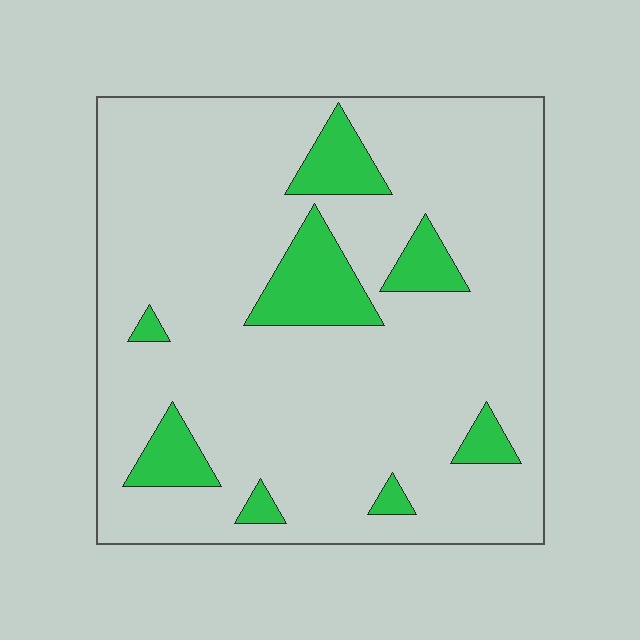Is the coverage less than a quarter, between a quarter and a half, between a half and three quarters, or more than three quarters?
Less than a quarter.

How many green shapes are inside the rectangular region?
8.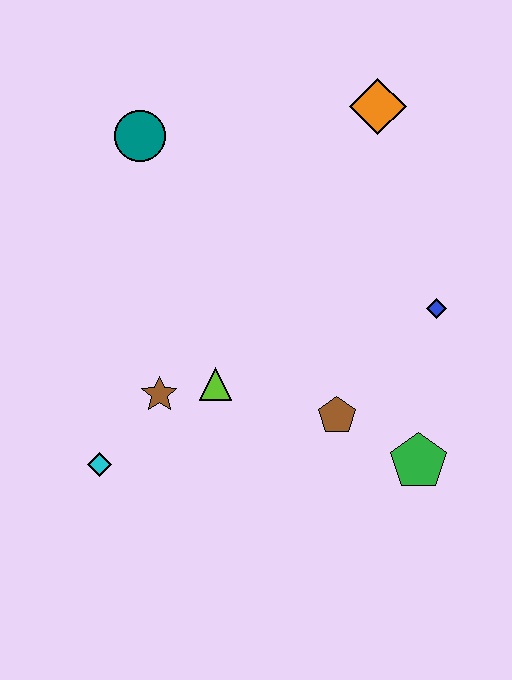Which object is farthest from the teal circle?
The green pentagon is farthest from the teal circle.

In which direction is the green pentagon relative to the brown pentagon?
The green pentagon is to the right of the brown pentagon.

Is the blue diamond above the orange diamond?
No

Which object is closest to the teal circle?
The orange diamond is closest to the teal circle.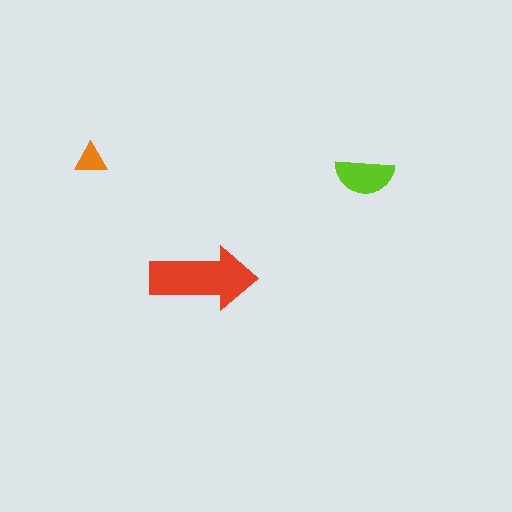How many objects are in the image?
There are 3 objects in the image.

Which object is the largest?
The red arrow.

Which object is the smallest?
The orange triangle.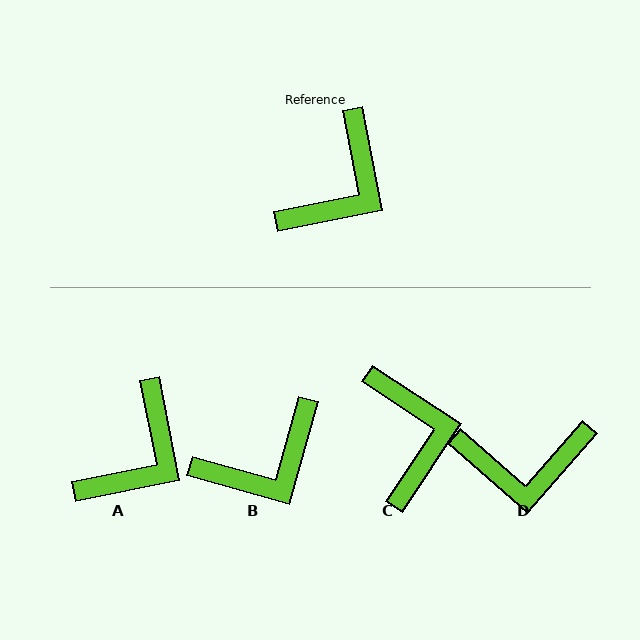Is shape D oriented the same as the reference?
No, it is off by about 52 degrees.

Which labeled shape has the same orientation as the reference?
A.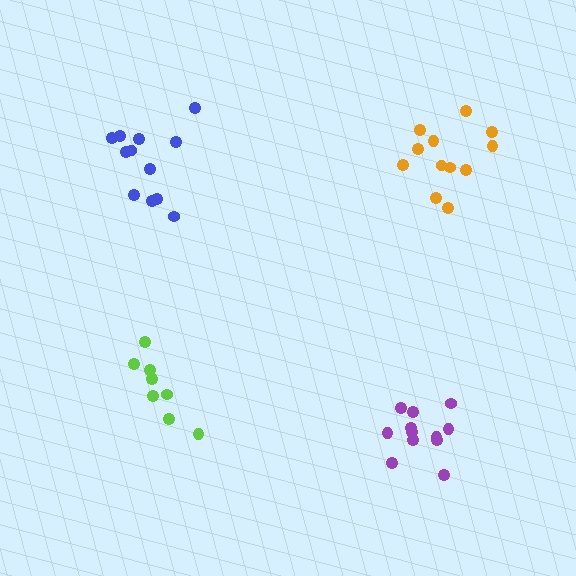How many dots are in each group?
Group 1: 12 dots, Group 2: 12 dots, Group 3: 12 dots, Group 4: 8 dots (44 total).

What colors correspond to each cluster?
The clusters are colored: purple, orange, blue, lime.